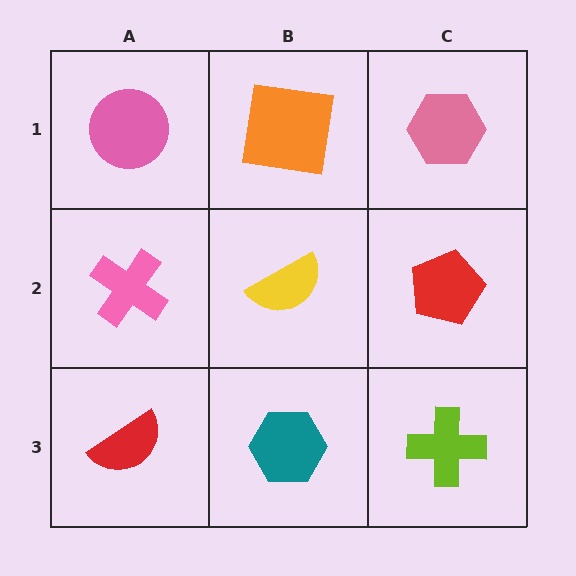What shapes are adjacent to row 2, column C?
A pink hexagon (row 1, column C), a lime cross (row 3, column C), a yellow semicircle (row 2, column B).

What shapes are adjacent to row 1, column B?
A yellow semicircle (row 2, column B), a pink circle (row 1, column A), a pink hexagon (row 1, column C).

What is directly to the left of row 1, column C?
An orange square.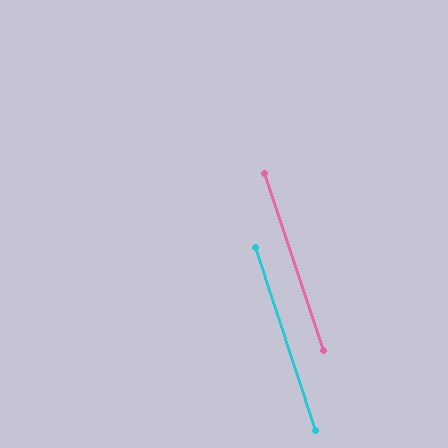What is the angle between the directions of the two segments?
Approximately 0 degrees.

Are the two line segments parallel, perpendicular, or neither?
Parallel — their directions differ by only 0.2°.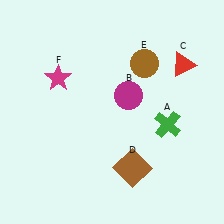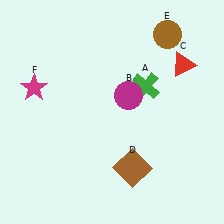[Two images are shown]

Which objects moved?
The objects that moved are: the green cross (A), the brown circle (E), the magenta star (F).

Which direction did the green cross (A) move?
The green cross (A) moved up.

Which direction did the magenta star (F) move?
The magenta star (F) moved left.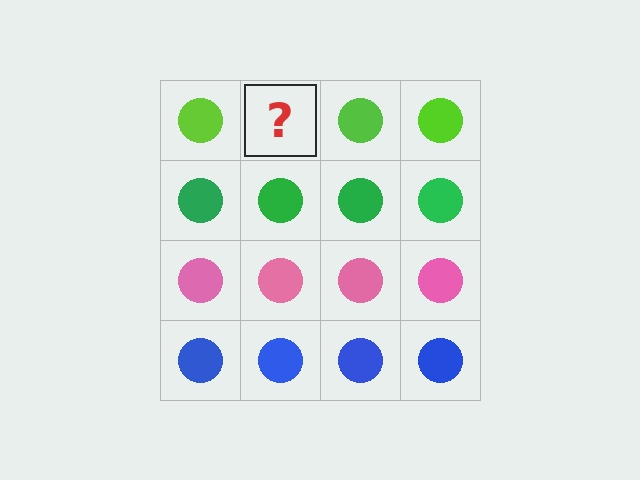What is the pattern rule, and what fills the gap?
The rule is that each row has a consistent color. The gap should be filled with a lime circle.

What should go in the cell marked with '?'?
The missing cell should contain a lime circle.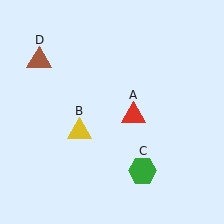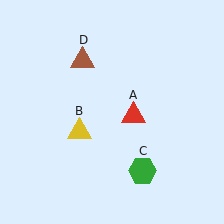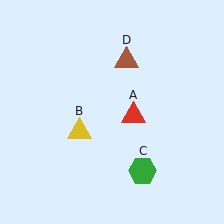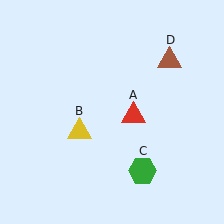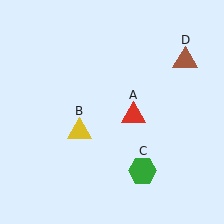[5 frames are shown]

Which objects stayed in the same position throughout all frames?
Red triangle (object A) and yellow triangle (object B) and green hexagon (object C) remained stationary.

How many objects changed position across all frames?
1 object changed position: brown triangle (object D).